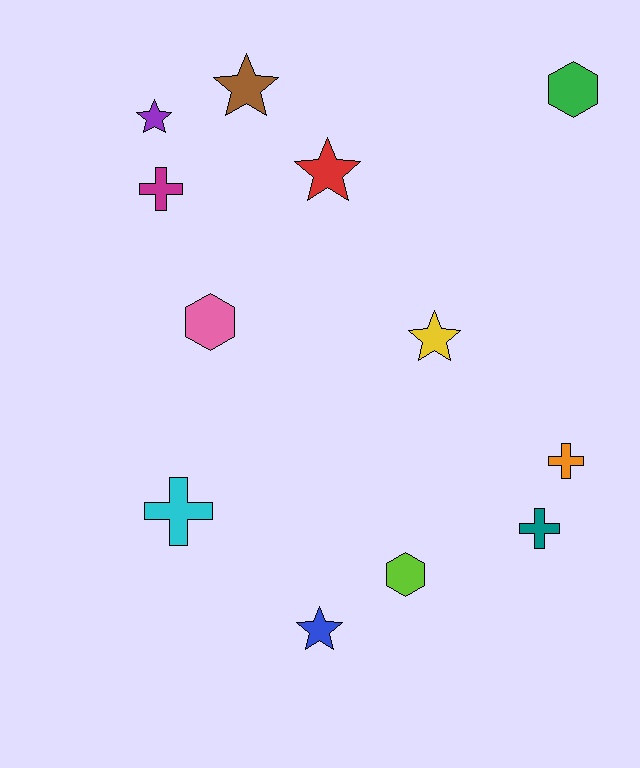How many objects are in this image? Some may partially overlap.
There are 12 objects.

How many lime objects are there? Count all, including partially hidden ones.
There is 1 lime object.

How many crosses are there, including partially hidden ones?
There are 4 crosses.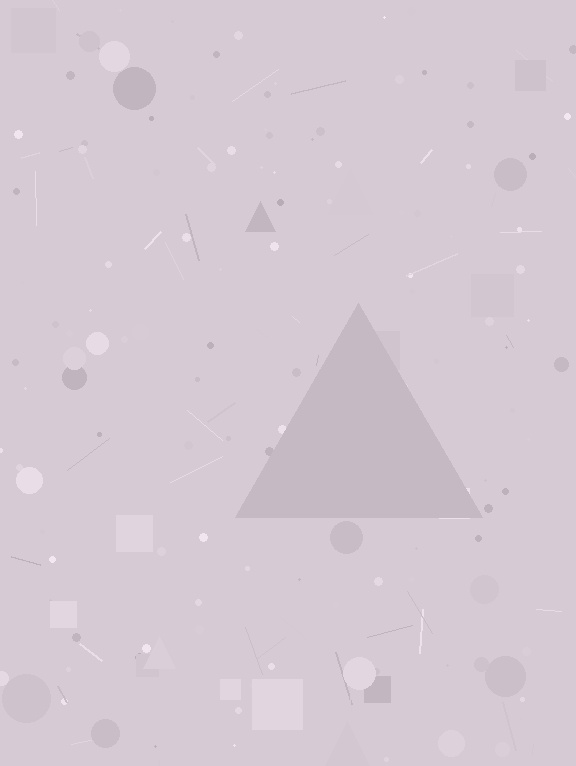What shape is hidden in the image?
A triangle is hidden in the image.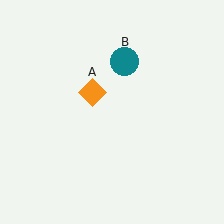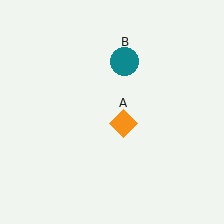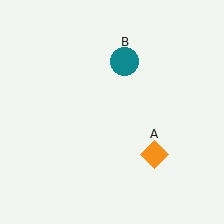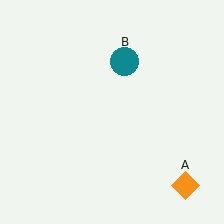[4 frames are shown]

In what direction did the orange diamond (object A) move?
The orange diamond (object A) moved down and to the right.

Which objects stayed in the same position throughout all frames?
Teal circle (object B) remained stationary.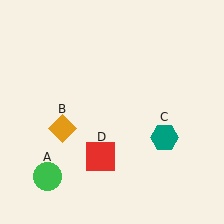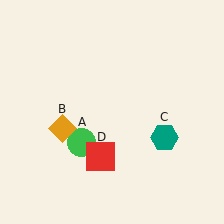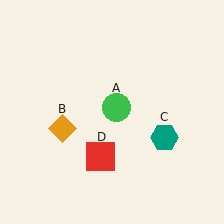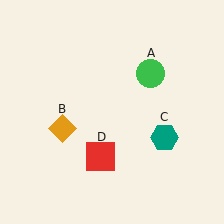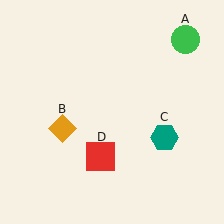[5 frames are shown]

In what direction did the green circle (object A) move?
The green circle (object A) moved up and to the right.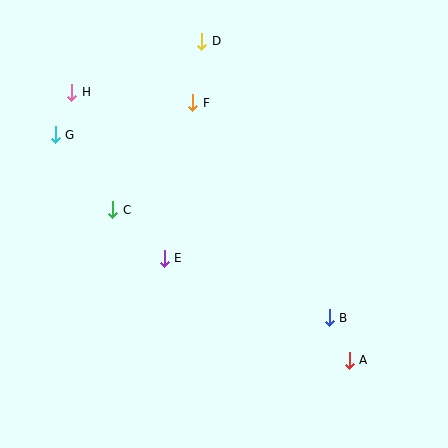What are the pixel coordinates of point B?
Point B is at (329, 318).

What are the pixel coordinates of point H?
Point H is at (72, 92).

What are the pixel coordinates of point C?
Point C is at (113, 210).